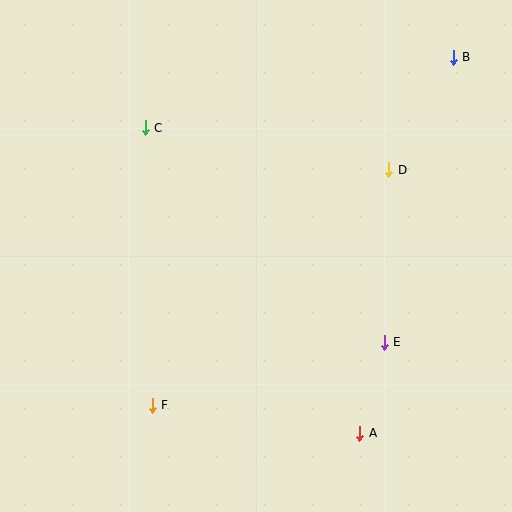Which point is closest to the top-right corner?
Point B is closest to the top-right corner.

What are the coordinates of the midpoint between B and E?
The midpoint between B and E is at (419, 200).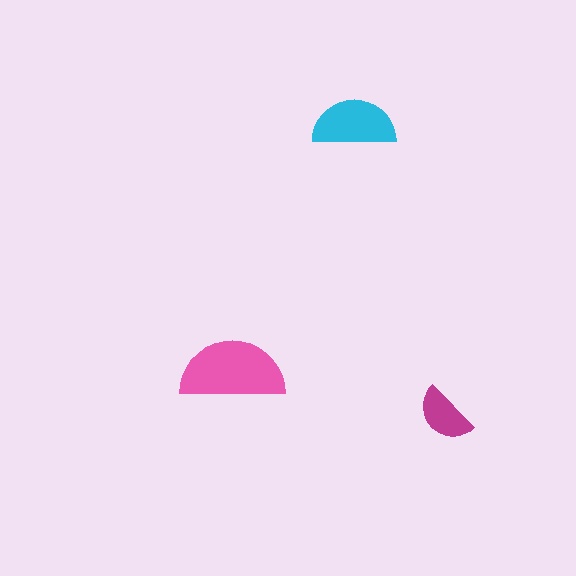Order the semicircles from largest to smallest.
the pink one, the cyan one, the magenta one.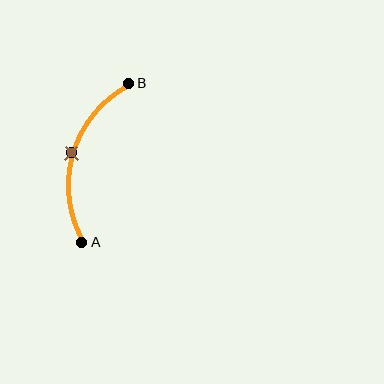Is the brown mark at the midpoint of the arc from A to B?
Yes. The brown mark lies on the arc at equal arc-length from both A and B — it is the arc midpoint.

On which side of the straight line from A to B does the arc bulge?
The arc bulges to the left of the straight line connecting A and B.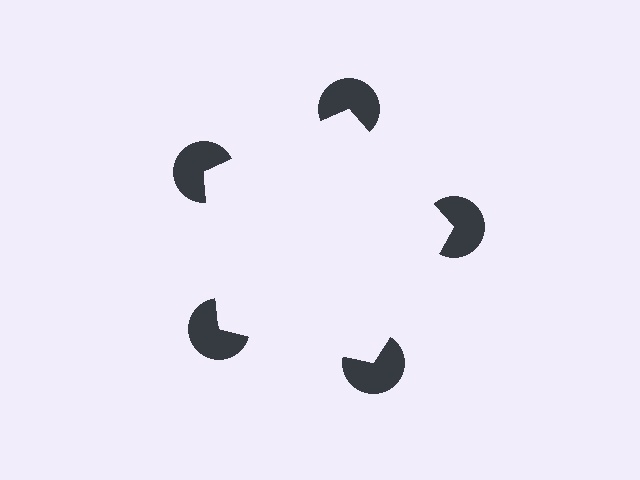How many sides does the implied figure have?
5 sides.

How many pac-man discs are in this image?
There are 5 — one at each vertex of the illusory pentagon.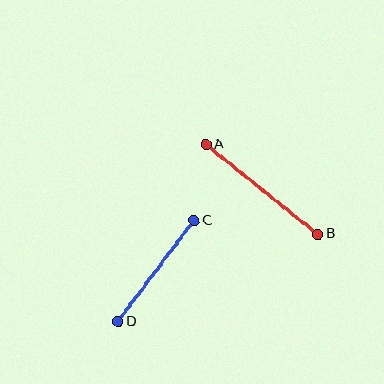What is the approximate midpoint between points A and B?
The midpoint is at approximately (262, 189) pixels.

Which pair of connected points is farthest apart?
Points A and B are farthest apart.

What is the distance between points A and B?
The distance is approximately 143 pixels.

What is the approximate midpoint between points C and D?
The midpoint is at approximately (156, 271) pixels.